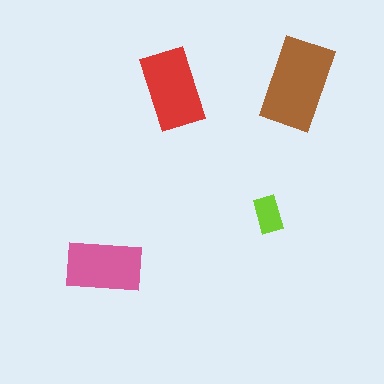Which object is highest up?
The brown rectangle is topmost.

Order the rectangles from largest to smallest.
the brown one, the red one, the pink one, the lime one.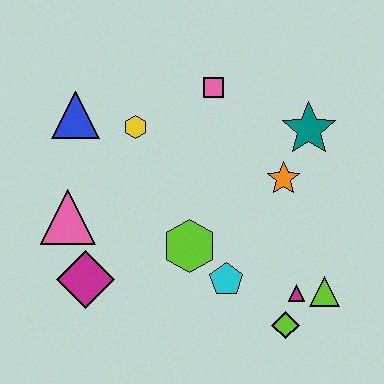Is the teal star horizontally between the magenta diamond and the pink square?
No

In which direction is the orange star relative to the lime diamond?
The orange star is above the lime diamond.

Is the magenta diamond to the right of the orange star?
No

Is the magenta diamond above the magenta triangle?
Yes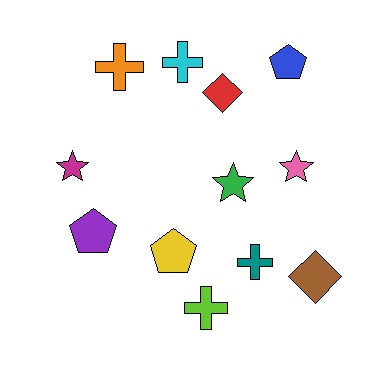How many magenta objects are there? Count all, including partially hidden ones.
There is 1 magenta object.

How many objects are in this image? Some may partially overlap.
There are 12 objects.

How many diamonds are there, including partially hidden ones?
There are 2 diamonds.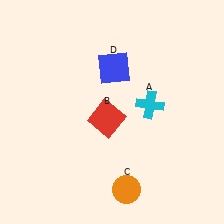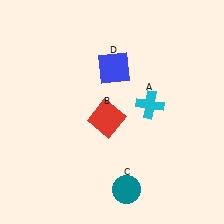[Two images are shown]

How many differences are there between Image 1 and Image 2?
There is 1 difference between the two images.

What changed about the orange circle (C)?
In Image 1, C is orange. In Image 2, it changed to teal.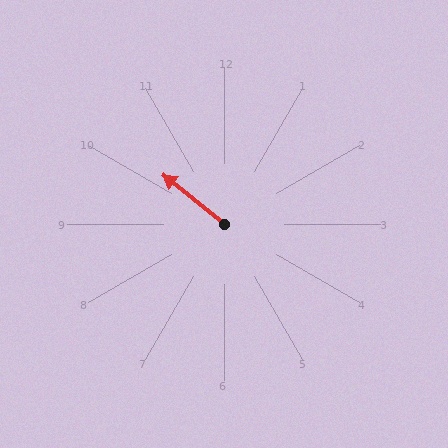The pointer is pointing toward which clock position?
Roughly 10 o'clock.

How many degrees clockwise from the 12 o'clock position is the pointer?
Approximately 309 degrees.